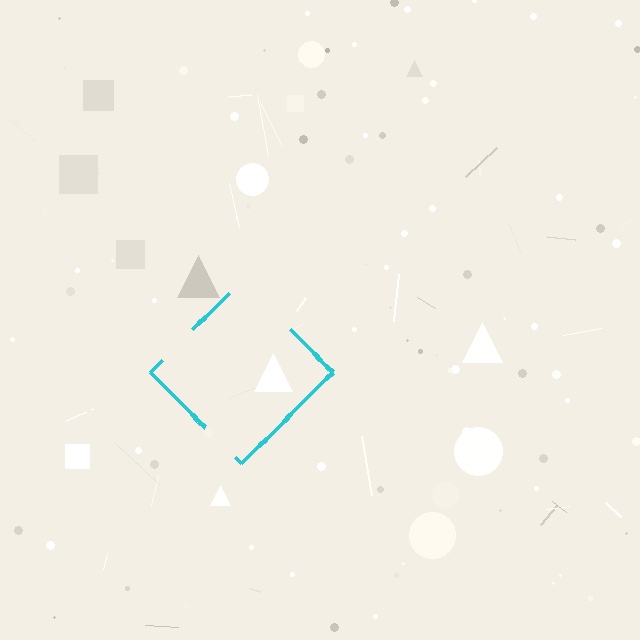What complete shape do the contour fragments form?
The contour fragments form a diamond.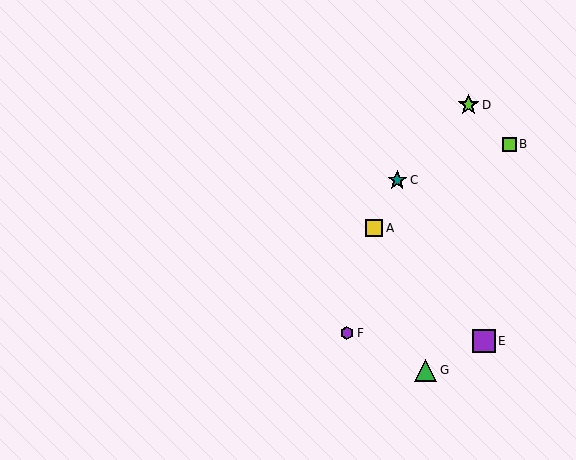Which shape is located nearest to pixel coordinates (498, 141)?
The lime square (labeled B) at (509, 144) is nearest to that location.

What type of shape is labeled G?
Shape G is a green triangle.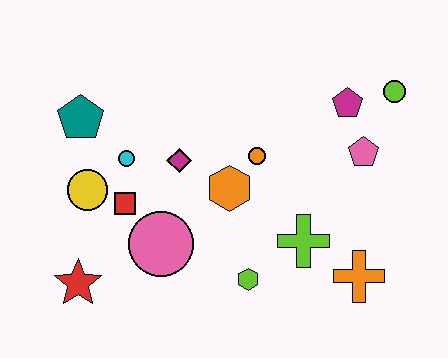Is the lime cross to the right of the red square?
Yes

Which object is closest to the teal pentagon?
The cyan circle is closest to the teal pentagon.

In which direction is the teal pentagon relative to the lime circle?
The teal pentagon is to the left of the lime circle.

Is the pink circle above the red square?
No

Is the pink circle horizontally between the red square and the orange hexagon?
Yes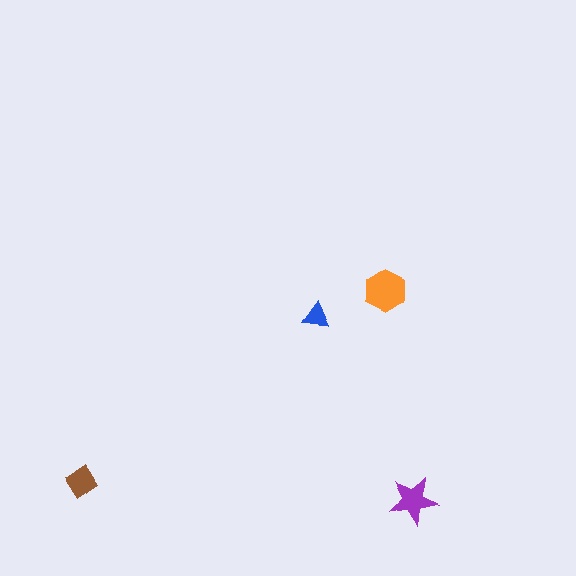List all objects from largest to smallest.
The orange hexagon, the purple star, the brown diamond, the blue triangle.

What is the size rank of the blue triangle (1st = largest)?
4th.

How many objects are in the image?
There are 4 objects in the image.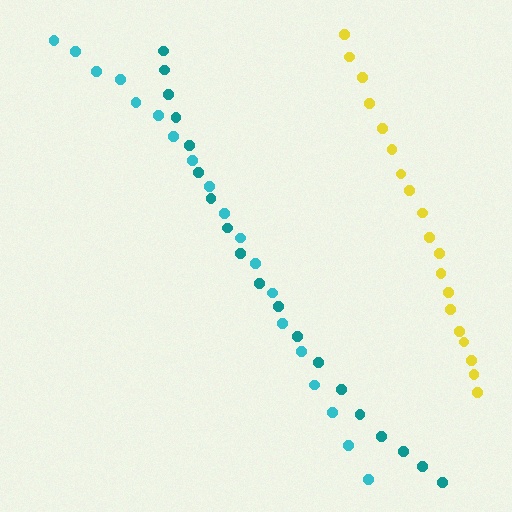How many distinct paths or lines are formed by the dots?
There are 3 distinct paths.